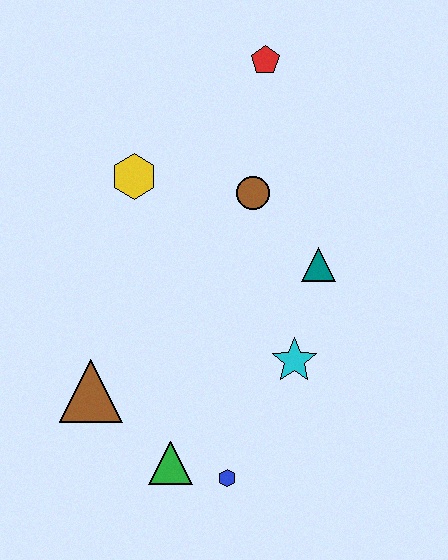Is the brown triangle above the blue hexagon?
Yes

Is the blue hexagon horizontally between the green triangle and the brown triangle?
No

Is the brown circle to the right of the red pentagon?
No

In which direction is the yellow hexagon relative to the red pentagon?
The yellow hexagon is to the left of the red pentagon.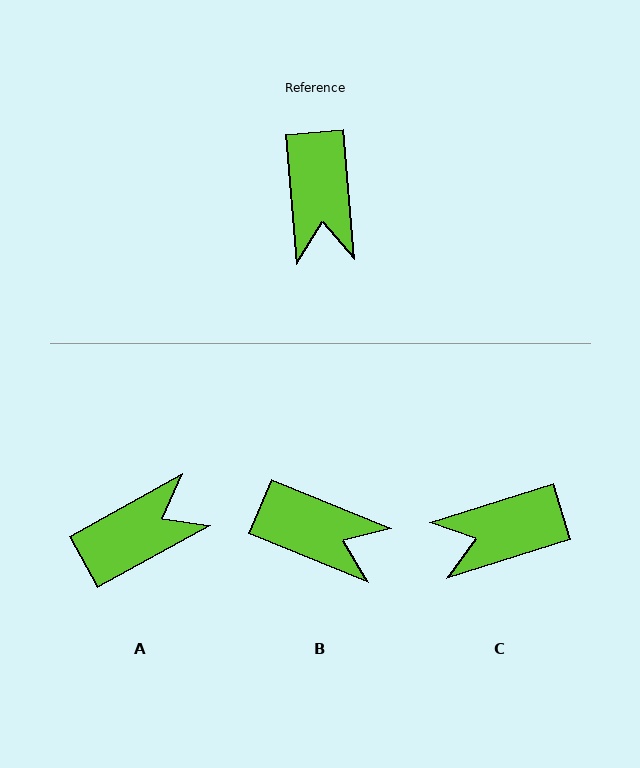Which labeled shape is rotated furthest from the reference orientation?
A, about 114 degrees away.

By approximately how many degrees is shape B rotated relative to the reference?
Approximately 63 degrees counter-clockwise.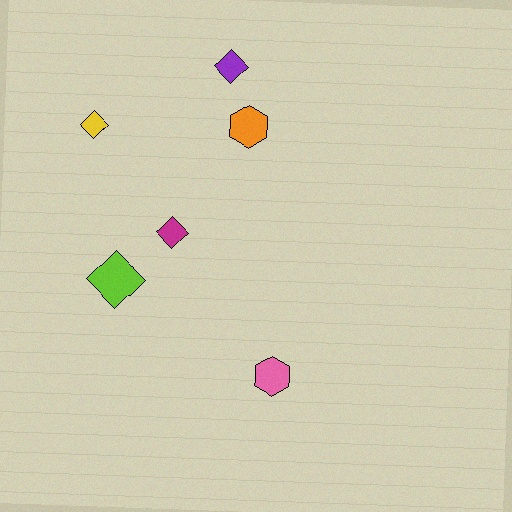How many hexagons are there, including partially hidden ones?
There are 2 hexagons.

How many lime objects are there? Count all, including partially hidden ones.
There is 1 lime object.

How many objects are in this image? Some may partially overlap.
There are 6 objects.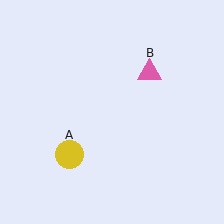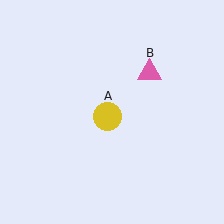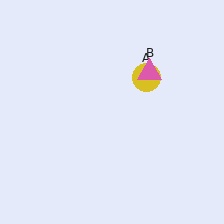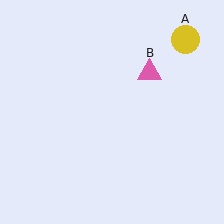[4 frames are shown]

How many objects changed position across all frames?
1 object changed position: yellow circle (object A).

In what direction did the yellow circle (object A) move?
The yellow circle (object A) moved up and to the right.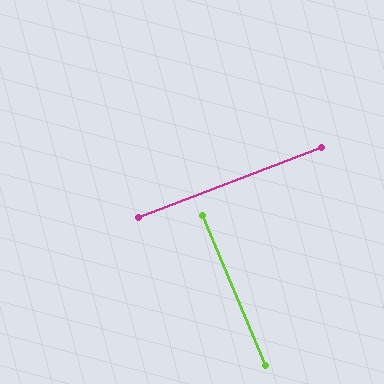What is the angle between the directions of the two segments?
Approximately 88 degrees.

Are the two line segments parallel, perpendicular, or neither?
Perpendicular — they meet at approximately 88°.